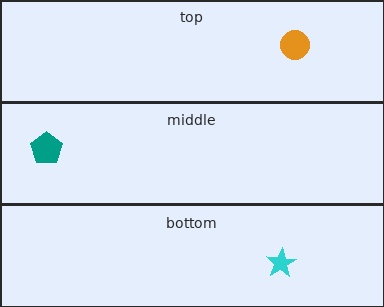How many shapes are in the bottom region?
1.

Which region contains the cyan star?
The bottom region.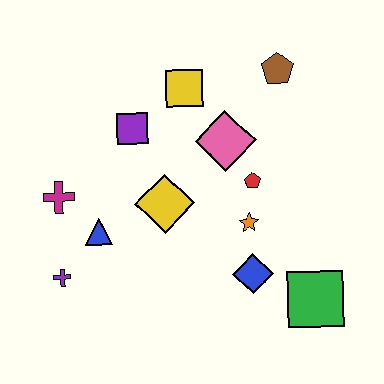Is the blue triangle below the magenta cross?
Yes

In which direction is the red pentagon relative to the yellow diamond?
The red pentagon is to the right of the yellow diamond.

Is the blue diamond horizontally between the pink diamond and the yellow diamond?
No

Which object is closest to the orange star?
The red pentagon is closest to the orange star.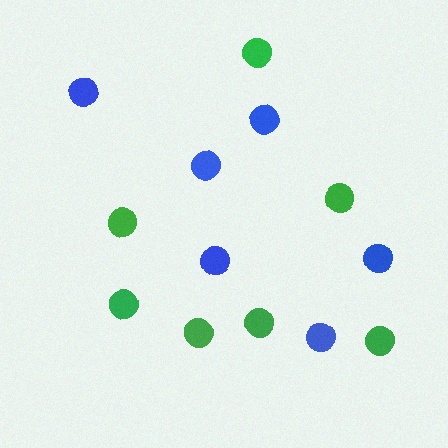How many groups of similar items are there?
There are 2 groups: one group of blue circles (6) and one group of green circles (7).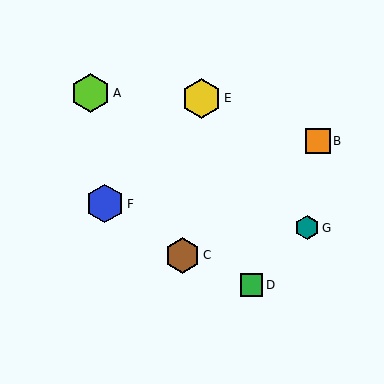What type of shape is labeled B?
Shape B is an orange square.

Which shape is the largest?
The yellow hexagon (labeled E) is the largest.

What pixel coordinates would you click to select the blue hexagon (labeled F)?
Click at (105, 204) to select the blue hexagon F.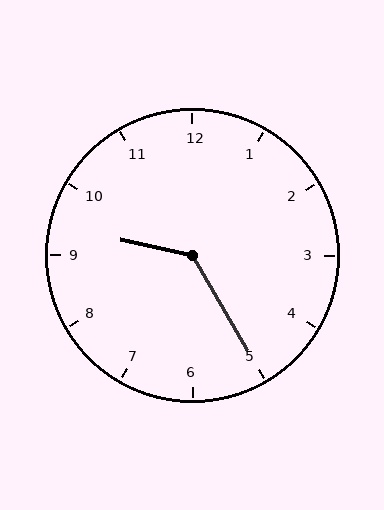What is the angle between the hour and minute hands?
Approximately 132 degrees.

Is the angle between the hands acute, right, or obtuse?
It is obtuse.